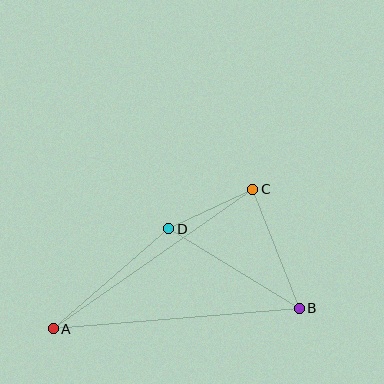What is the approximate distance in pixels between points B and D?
The distance between B and D is approximately 152 pixels.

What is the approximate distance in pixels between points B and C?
The distance between B and C is approximately 128 pixels.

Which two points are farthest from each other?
Points A and B are farthest from each other.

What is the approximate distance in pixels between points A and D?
The distance between A and D is approximately 153 pixels.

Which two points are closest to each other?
Points C and D are closest to each other.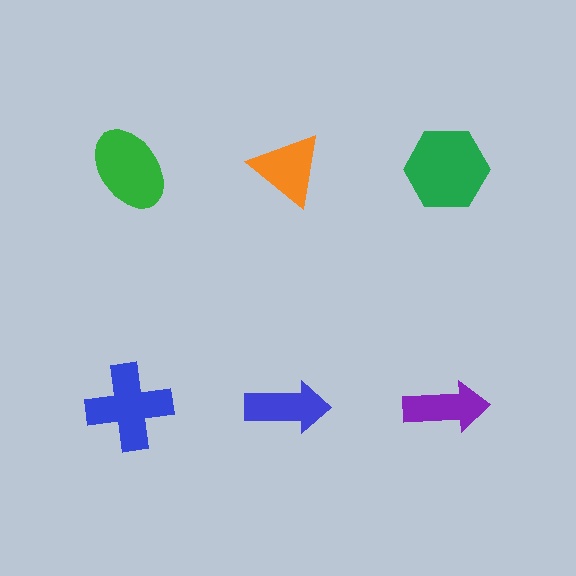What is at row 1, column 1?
A green ellipse.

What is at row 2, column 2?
A blue arrow.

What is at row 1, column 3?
A green hexagon.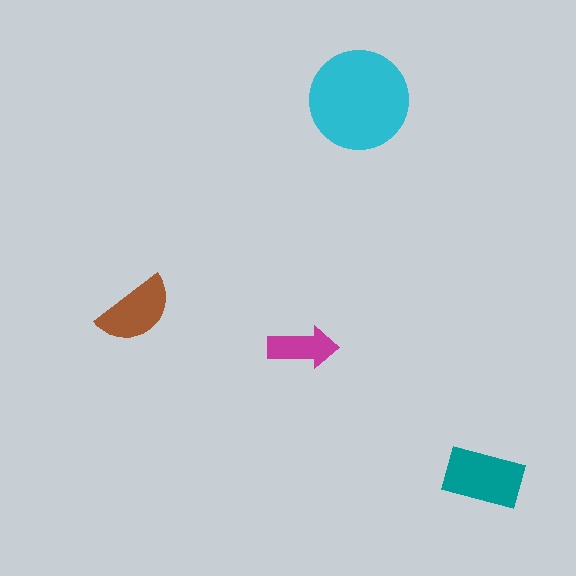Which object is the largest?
The cyan circle.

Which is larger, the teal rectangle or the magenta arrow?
The teal rectangle.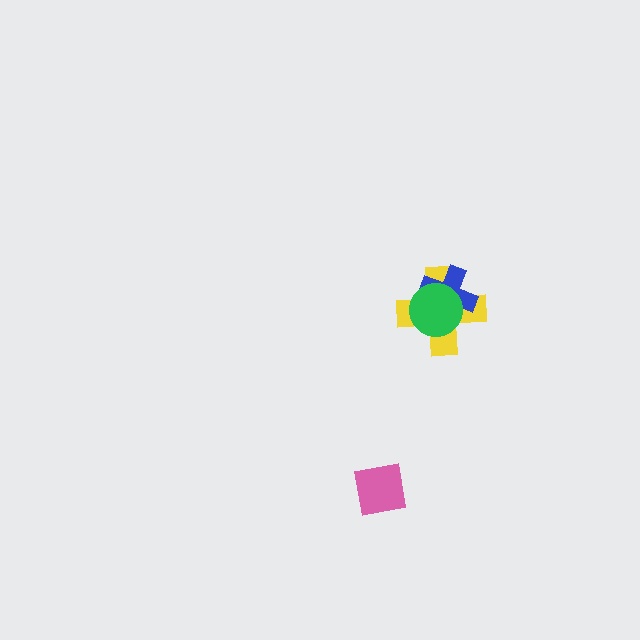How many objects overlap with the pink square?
0 objects overlap with the pink square.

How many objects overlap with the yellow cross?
2 objects overlap with the yellow cross.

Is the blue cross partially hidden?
Yes, it is partially covered by another shape.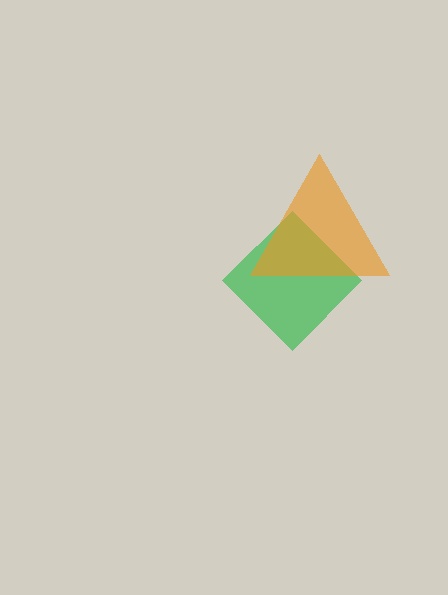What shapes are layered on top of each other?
The layered shapes are: a green diamond, an orange triangle.